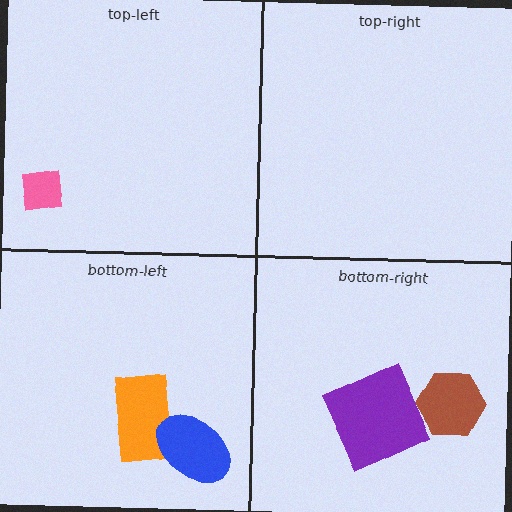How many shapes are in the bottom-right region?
2.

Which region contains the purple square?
The bottom-right region.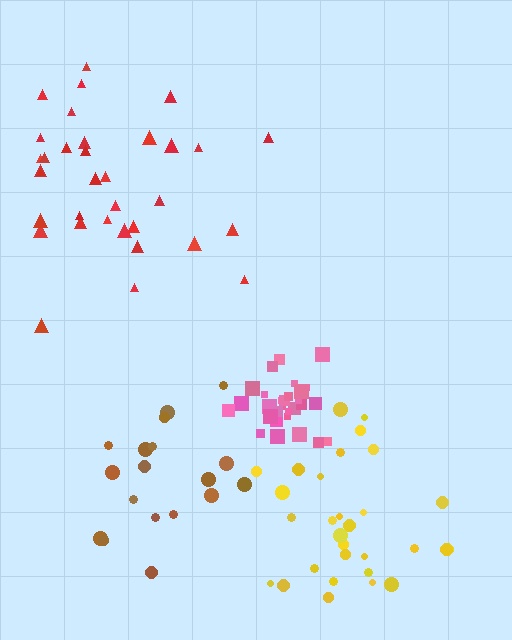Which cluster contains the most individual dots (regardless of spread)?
Red (34).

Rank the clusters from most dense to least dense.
pink, red, yellow, brown.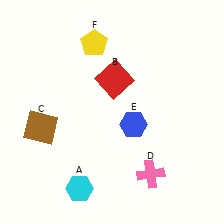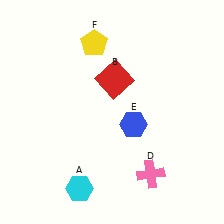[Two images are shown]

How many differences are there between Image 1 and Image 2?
There is 1 difference between the two images.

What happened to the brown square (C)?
The brown square (C) was removed in Image 2. It was in the bottom-left area of Image 1.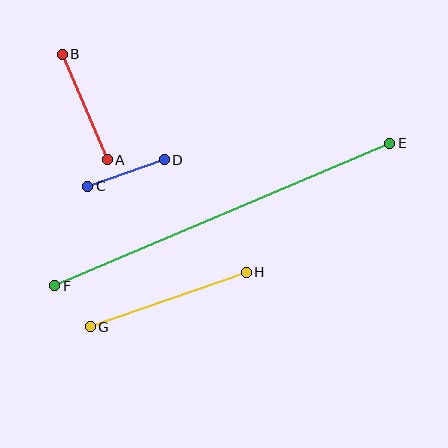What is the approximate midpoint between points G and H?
The midpoint is at approximately (168, 300) pixels.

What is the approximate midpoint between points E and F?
The midpoint is at approximately (222, 215) pixels.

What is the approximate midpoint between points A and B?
The midpoint is at approximately (85, 107) pixels.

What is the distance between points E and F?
The distance is approximately 364 pixels.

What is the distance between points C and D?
The distance is approximately 81 pixels.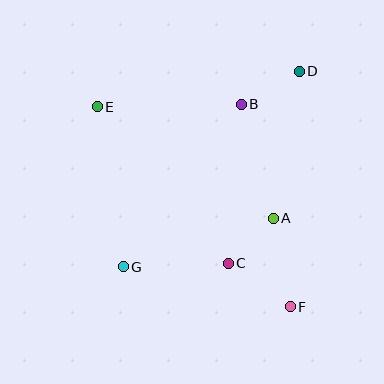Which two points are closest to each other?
Points A and C are closest to each other.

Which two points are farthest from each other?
Points E and F are farthest from each other.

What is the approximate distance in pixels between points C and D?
The distance between C and D is approximately 205 pixels.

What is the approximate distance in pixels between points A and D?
The distance between A and D is approximately 149 pixels.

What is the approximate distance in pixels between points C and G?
The distance between C and G is approximately 105 pixels.